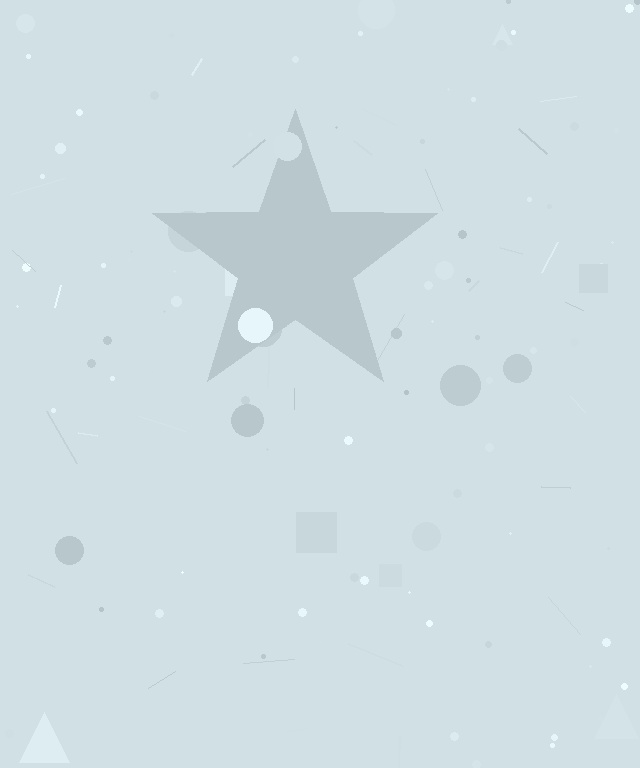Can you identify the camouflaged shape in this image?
The camouflaged shape is a star.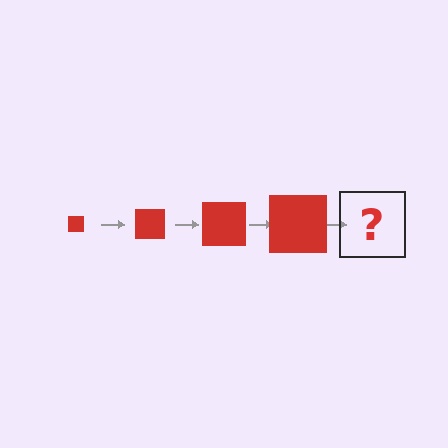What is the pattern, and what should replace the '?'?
The pattern is that the square gets progressively larger each step. The '?' should be a red square, larger than the previous one.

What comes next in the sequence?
The next element should be a red square, larger than the previous one.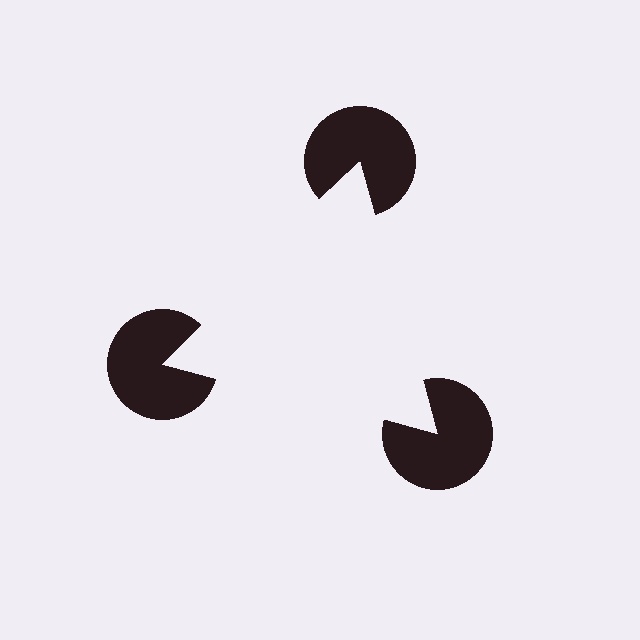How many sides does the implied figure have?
3 sides.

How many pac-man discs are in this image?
There are 3 — one at each vertex of the illusory triangle.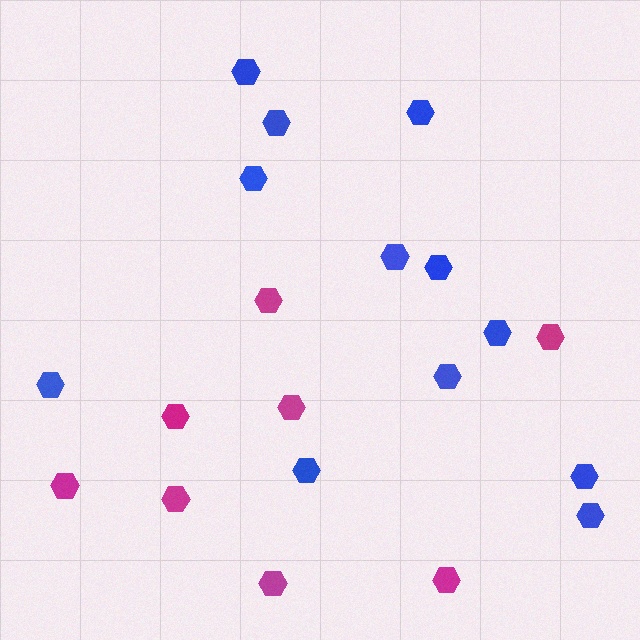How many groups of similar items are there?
There are 2 groups: one group of magenta hexagons (8) and one group of blue hexagons (12).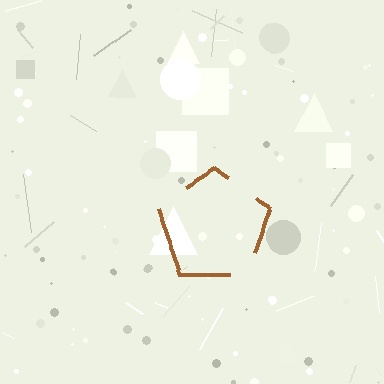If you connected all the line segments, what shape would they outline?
They would outline a pentagon.